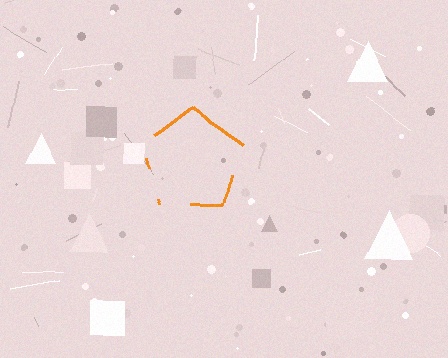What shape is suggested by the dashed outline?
The dashed outline suggests a pentagon.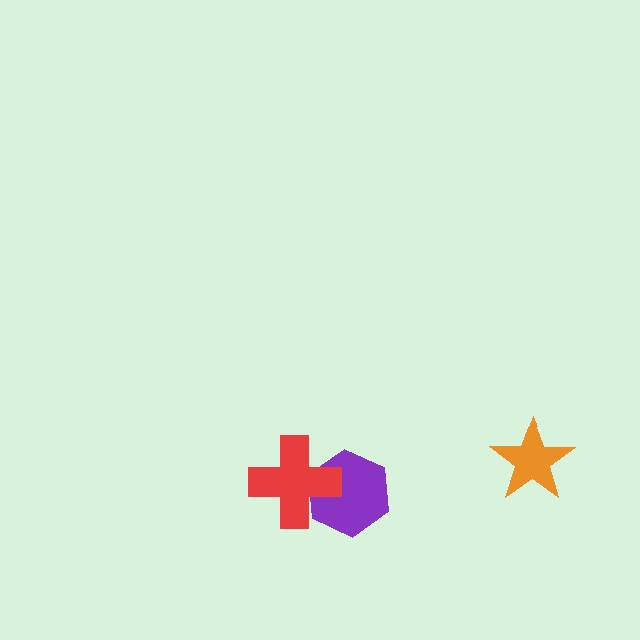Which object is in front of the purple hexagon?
The red cross is in front of the purple hexagon.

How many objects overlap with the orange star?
0 objects overlap with the orange star.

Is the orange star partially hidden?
No, no other shape covers it.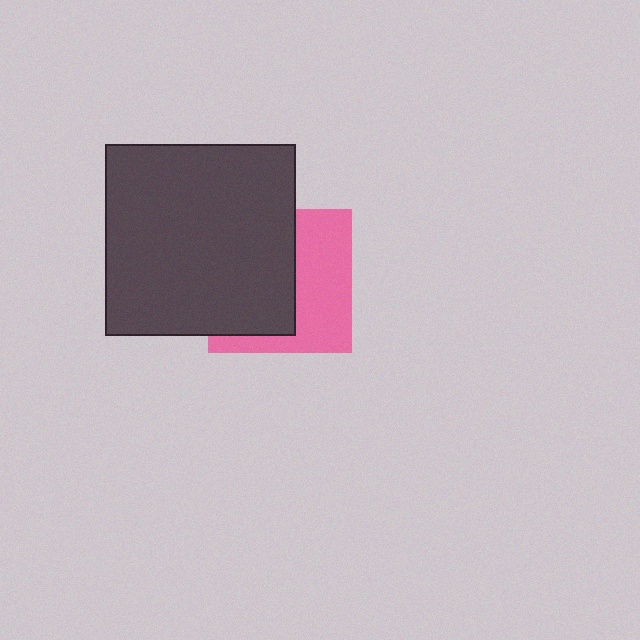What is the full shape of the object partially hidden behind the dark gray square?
The partially hidden object is a pink square.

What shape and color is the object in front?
The object in front is a dark gray square.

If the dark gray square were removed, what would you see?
You would see the complete pink square.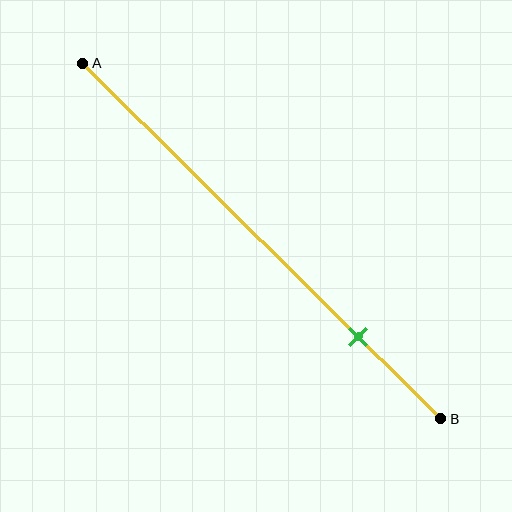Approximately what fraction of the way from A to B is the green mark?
The green mark is approximately 75% of the way from A to B.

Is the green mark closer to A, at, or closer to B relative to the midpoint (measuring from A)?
The green mark is closer to point B than the midpoint of segment AB.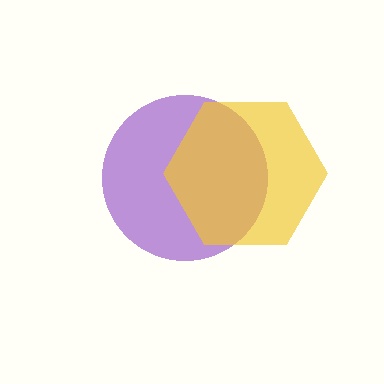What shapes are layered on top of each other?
The layered shapes are: a purple circle, a yellow hexagon.